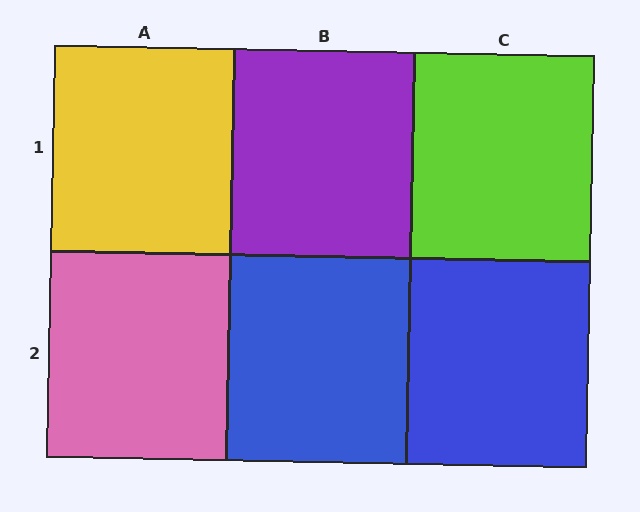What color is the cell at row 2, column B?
Blue.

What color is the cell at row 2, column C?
Blue.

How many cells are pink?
1 cell is pink.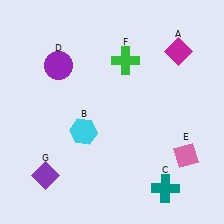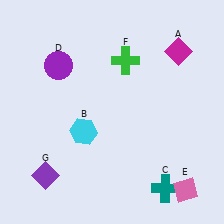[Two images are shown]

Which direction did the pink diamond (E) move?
The pink diamond (E) moved down.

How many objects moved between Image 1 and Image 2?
1 object moved between the two images.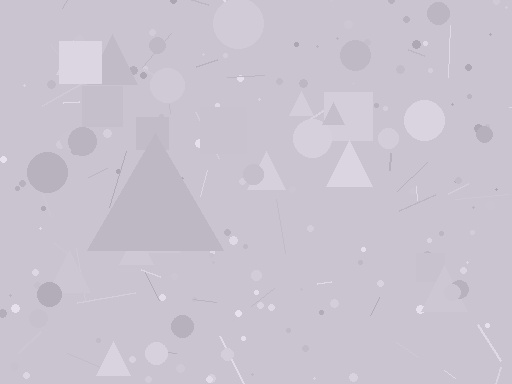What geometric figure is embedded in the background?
A triangle is embedded in the background.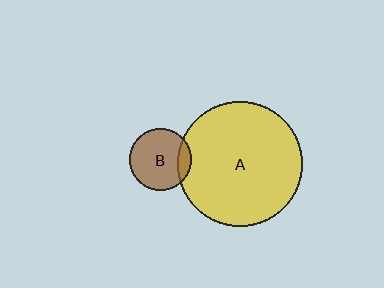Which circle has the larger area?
Circle A (yellow).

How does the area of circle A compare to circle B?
Approximately 4.2 times.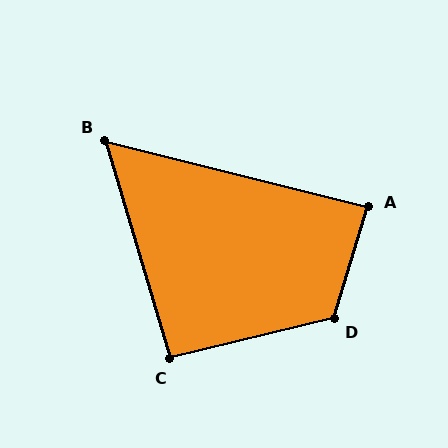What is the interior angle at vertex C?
Approximately 93 degrees (approximately right).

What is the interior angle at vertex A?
Approximately 87 degrees (approximately right).